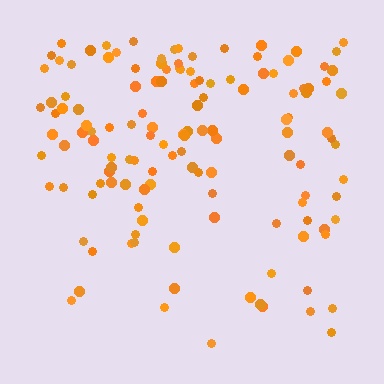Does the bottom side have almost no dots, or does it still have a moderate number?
Still a moderate number, just noticeably fewer than the top.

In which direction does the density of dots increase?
From bottom to top, with the top side densest.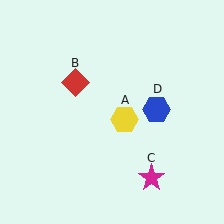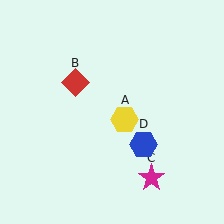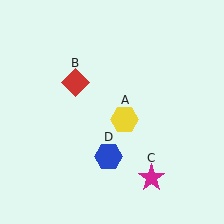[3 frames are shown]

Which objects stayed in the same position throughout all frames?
Yellow hexagon (object A) and red diamond (object B) and magenta star (object C) remained stationary.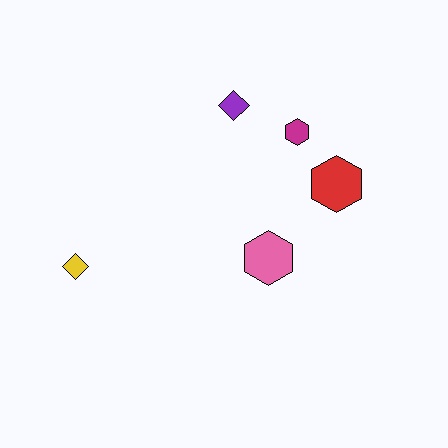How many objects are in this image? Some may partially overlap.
There are 5 objects.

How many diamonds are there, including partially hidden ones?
There are 2 diamonds.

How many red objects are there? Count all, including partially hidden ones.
There is 1 red object.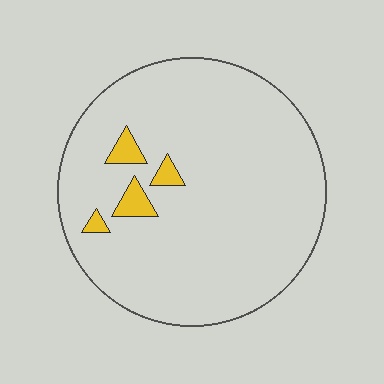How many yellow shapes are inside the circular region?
4.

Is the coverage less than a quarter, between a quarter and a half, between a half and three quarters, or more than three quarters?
Less than a quarter.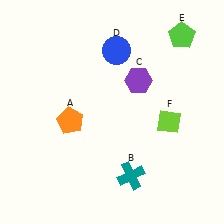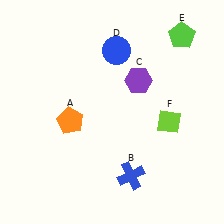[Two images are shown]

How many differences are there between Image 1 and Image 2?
There is 1 difference between the two images.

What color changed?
The cross (B) changed from teal in Image 1 to blue in Image 2.